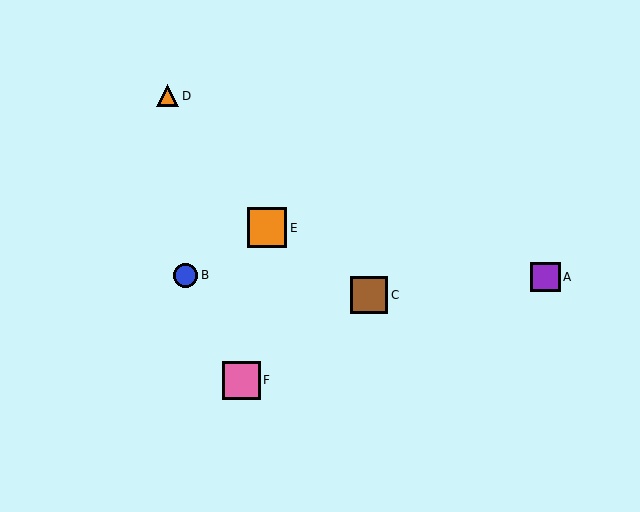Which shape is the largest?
The orange square (labeled E) is the largest.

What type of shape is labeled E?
Shape E is an orange square.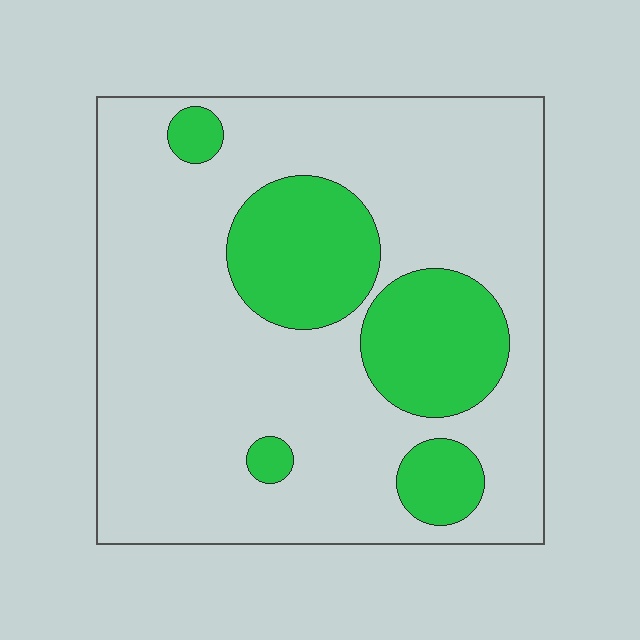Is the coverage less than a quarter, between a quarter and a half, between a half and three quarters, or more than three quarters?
Less than a quarter.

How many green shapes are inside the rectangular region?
5.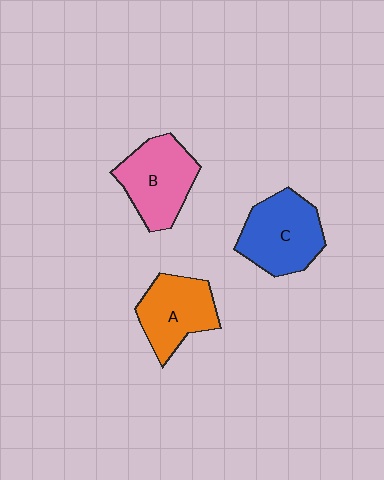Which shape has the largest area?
Shape C (blue).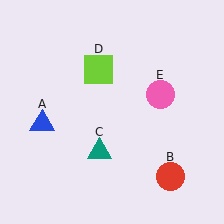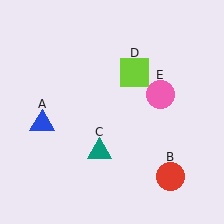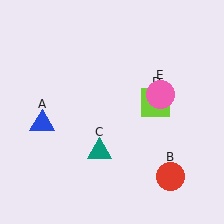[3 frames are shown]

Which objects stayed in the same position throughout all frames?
Blue triangle (object A) and red circle (object B) and teal triangle (object C) and pink circle (object E) remained stationary.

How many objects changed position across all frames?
1 object changed position: lime square (object D).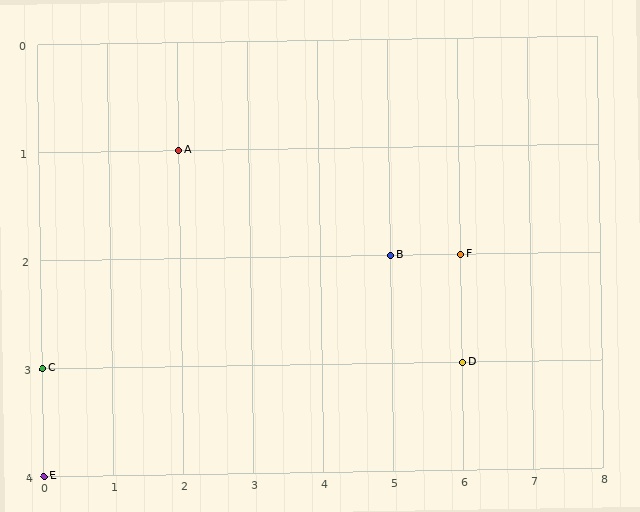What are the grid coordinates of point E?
Point E is at grid coordinates (0, 4).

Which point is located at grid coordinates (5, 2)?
Point B is at (5, 2).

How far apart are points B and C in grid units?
Points B and C are 5 columns and 1 row apart (about 5.1 grid units diagonally).